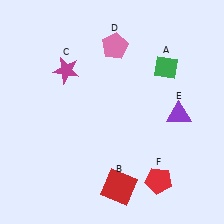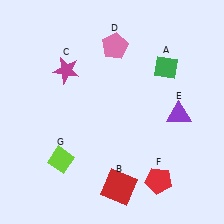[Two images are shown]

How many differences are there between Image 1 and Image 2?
There is 1 difference between the two images.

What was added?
A lime diamond (G) was added in Image 2.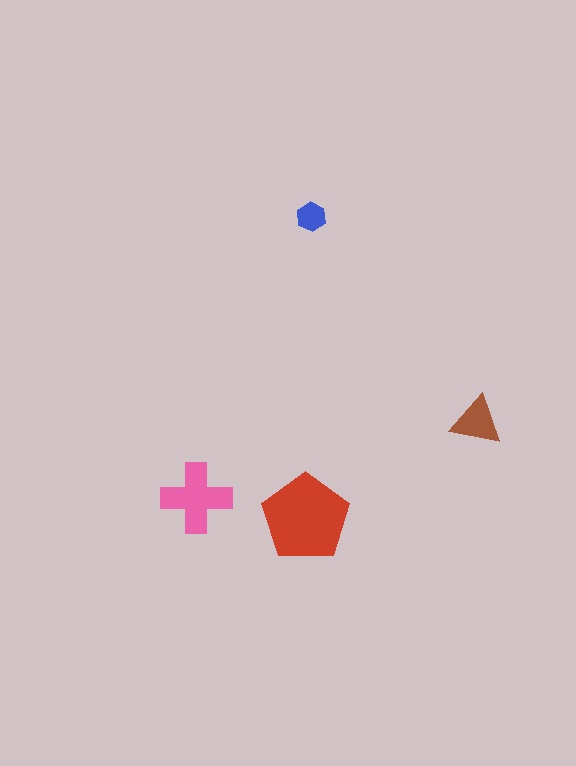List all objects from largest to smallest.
The red pentagon, the pink cross, the brown triangle, the blue hexagon.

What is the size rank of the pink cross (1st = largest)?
2nd.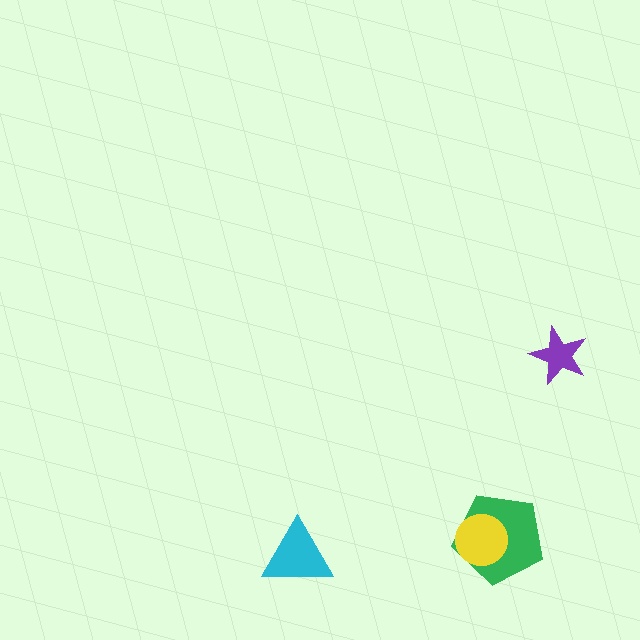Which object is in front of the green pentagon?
The yellow circle is in front of the green pentagon.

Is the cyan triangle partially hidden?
No, no other shape covers it.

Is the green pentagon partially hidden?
Yes, it is partially covered by another shape.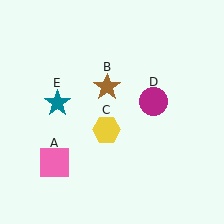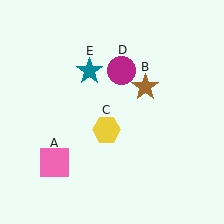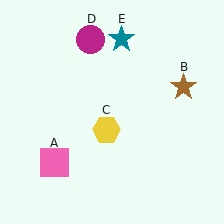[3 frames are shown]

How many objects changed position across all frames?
3 objects changed position: brown star (object B), magenta circle (object D), teal star (object E).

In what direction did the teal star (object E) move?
The teal star (object E) moved up and to the right.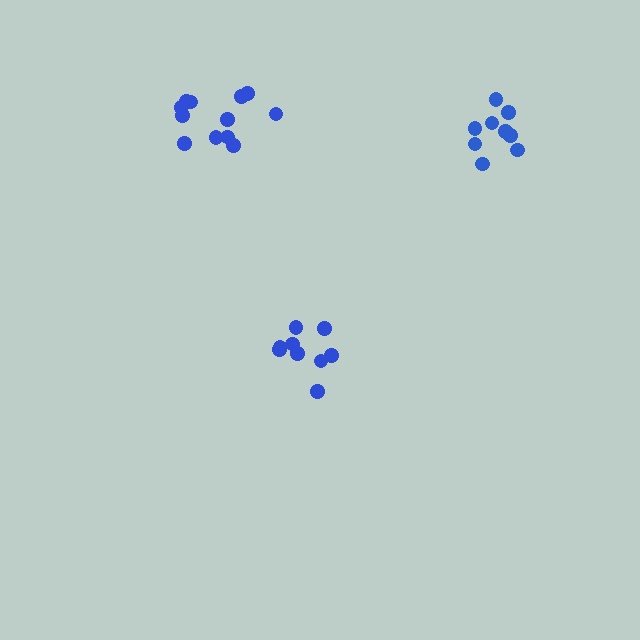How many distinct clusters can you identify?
There are 3 distinct clusters.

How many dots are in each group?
Group 1: 12 dots, Group 2: 9 dots, Group 3: 9 dots (30 total).